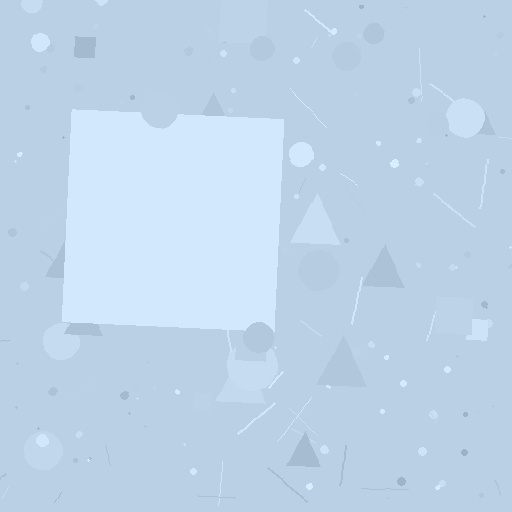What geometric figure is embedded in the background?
A square is embedded in the background.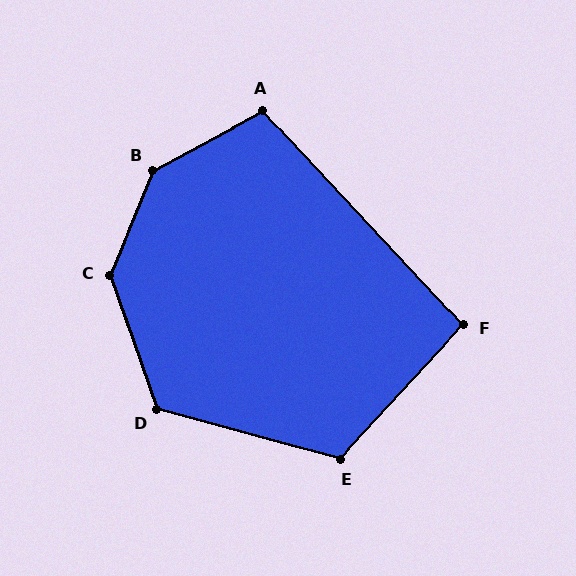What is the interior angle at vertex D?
Approximately 124 degrees (obtuse).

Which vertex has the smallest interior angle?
F, at approximately 94 degrees.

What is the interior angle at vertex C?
Approximately 138 degrees (obtuse).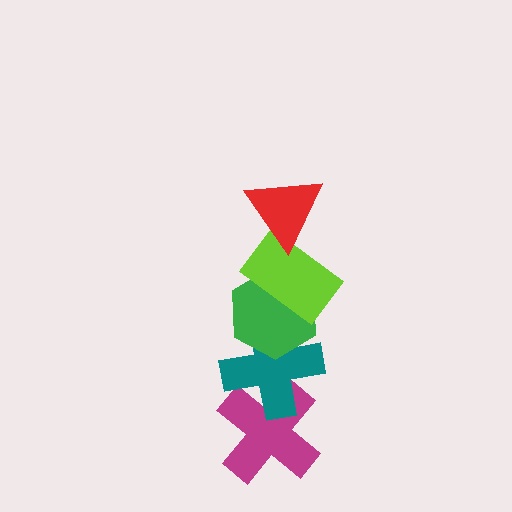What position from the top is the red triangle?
The red triangle is 1st from the top.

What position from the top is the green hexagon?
The green hexagon is 3rd from the top.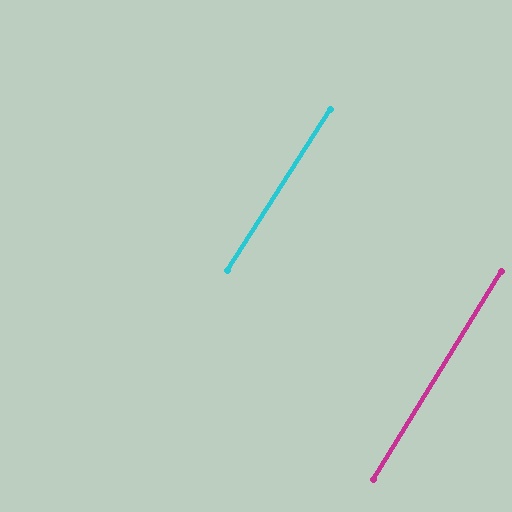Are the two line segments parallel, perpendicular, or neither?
Parallel — their directions differ by only 0.9°.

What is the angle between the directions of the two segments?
Approximately 1 degree.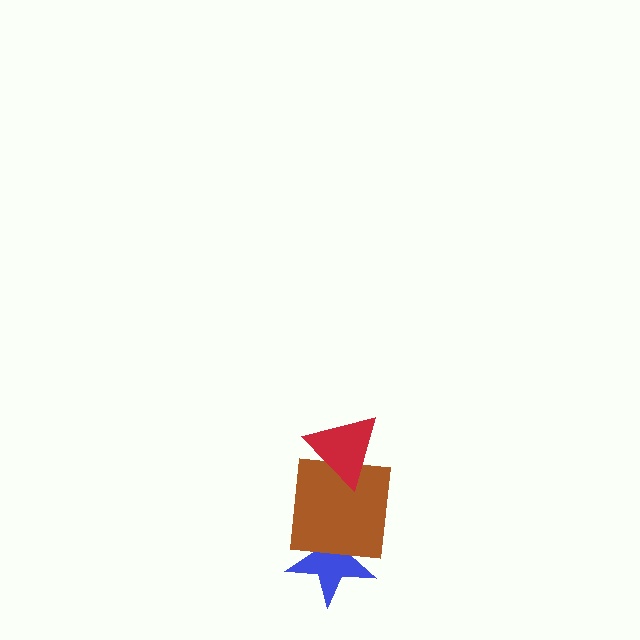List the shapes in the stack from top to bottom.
From top to bottom: the red triangle, the brown square, the blue star.